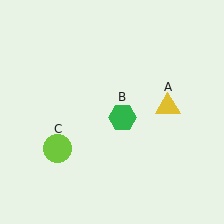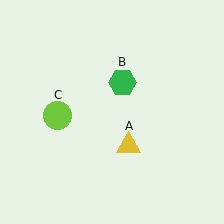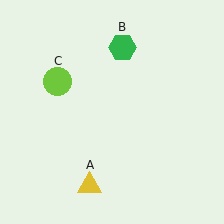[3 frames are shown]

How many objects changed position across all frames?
3 objects changed position: yellow triangle (object A), green hexagon (object B), lime circle (object C).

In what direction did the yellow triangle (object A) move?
The yellow triangle (object A) moved down and to the left.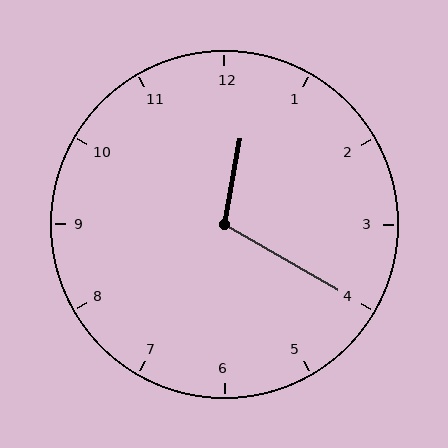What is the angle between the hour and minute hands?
Approximately 110 degrees.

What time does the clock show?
12:20.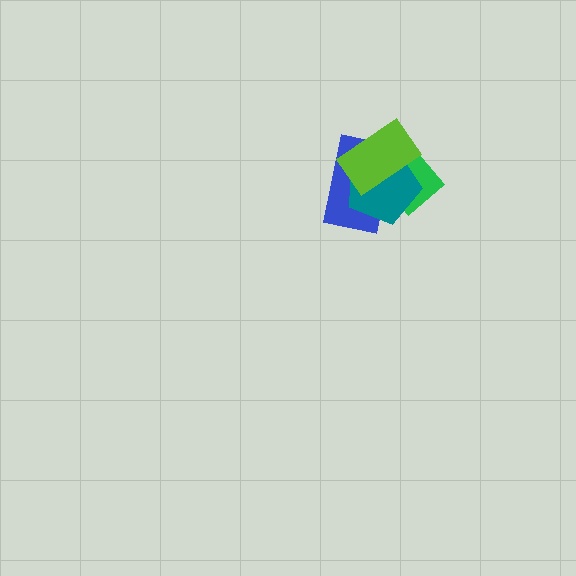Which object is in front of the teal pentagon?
The lime rectangle is in front of the teal pentagon.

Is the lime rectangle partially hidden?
No, no other shape covers it.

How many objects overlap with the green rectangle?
3 objects overlap with the green rectangle.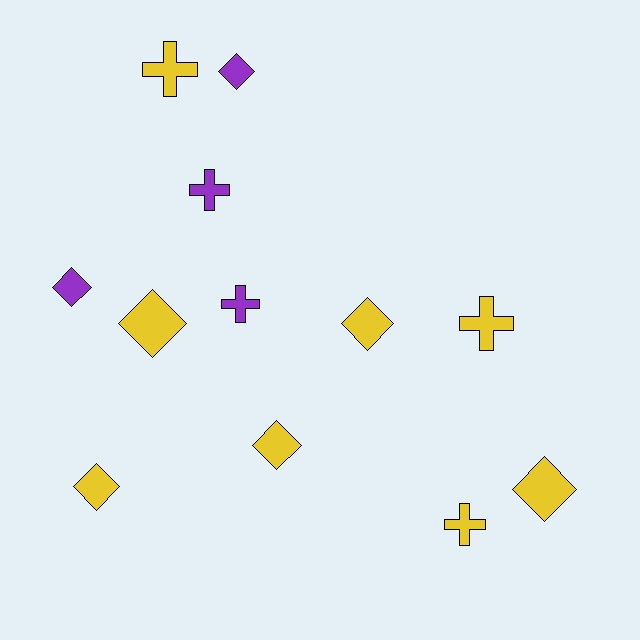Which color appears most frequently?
Yellow, with 8 objects.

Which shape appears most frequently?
Diamond, with 7 objects.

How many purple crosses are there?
There are 2 purple crosses.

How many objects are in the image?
There are 12 objects.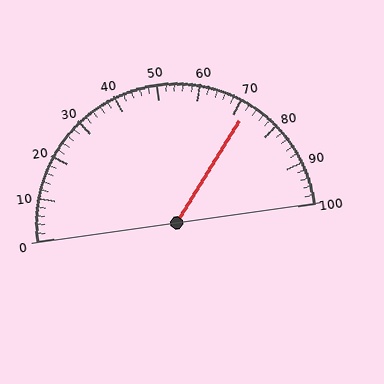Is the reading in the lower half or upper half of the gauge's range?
The reading is in the upper half of the range (0 to 100).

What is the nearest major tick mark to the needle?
The nearest major tick mark is 70.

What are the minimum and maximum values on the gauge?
The gauge ranges from 0 to 100.